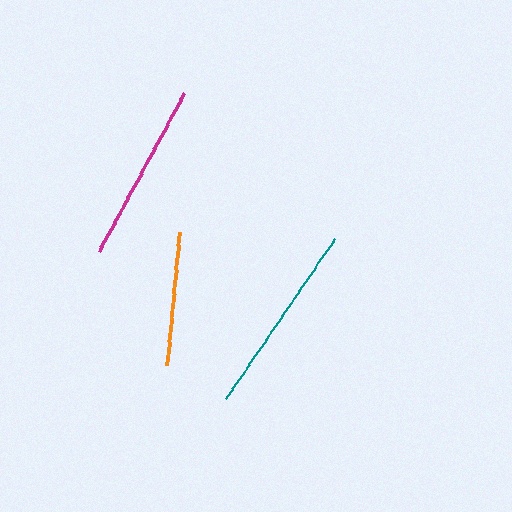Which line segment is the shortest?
The orange line is the shortest at approximately 133 pixels.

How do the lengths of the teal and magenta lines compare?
The teal and magenta lines are approximately the same length.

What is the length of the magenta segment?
The magenta segment is approximately 181 pixels long.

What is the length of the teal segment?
The teal segment is approximately 195 pixels long.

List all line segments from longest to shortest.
From longest to shortest: teal, magenta, orange.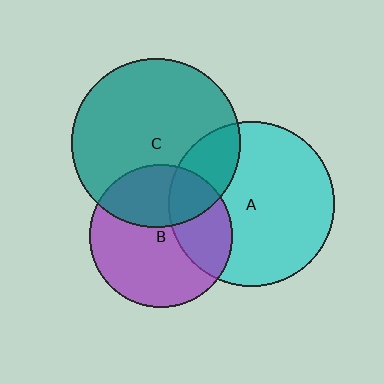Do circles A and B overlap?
Yes.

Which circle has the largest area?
Circle C (teal).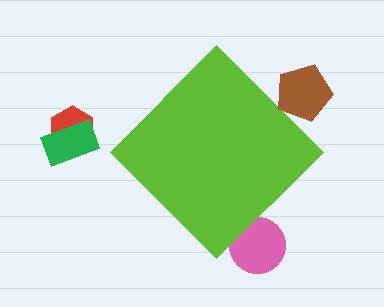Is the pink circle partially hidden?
Yes, the pink circle is partially hidden behind the lime diamond.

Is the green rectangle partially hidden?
No, the green rectangle is fully visible.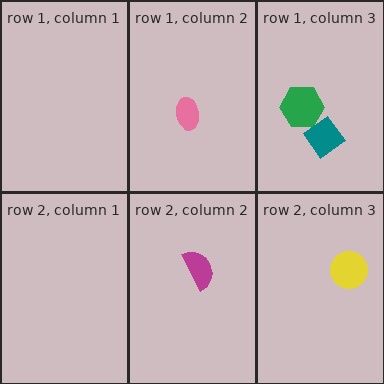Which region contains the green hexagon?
The row 1, column 3 region.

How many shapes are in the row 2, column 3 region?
1.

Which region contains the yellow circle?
The row 2, column 3 region.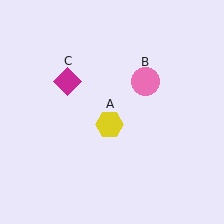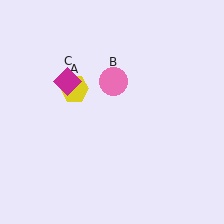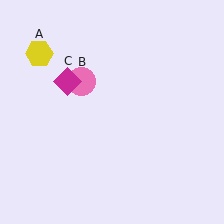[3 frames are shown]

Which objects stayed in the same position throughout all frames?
Magenta diamond (object C) remained stationary.